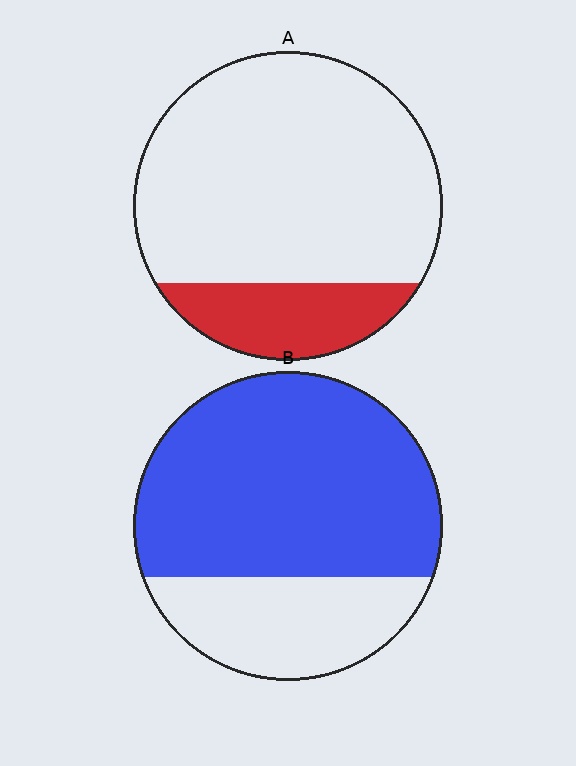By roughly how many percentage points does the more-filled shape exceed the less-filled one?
By roughly 50 percentage points (B over A).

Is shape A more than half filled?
No.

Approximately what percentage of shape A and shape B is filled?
A is approximately 20% and B is approximately 70%.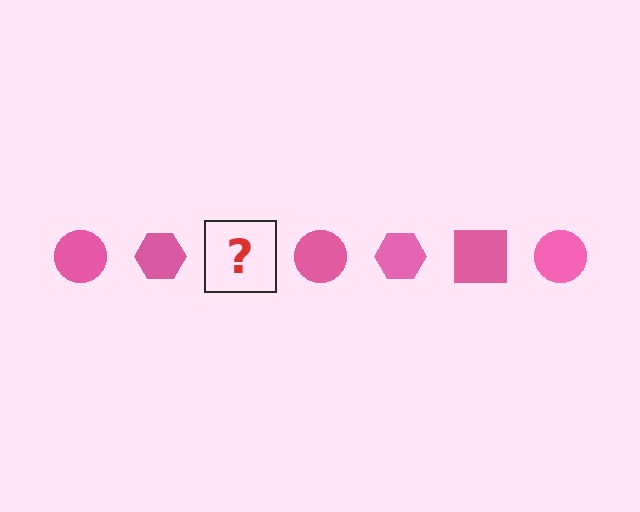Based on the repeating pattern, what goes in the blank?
The blank should be a pink square.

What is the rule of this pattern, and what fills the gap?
The rule is that the pattern cycles through circle, hexagon, square shapes in pink. The gap should be filled with a pink square.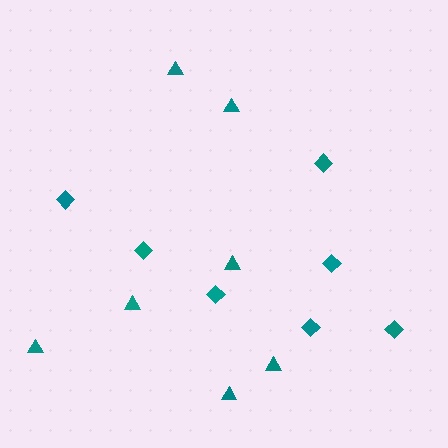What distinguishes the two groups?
There are 2 groups: one group of triangles (7) and one group of diamonds (7).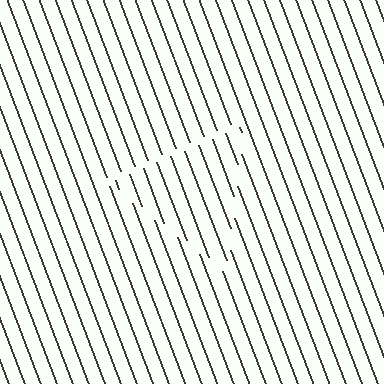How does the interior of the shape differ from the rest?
The interior of the shape contains the same grating, shifted by half a period — the contour is defined by the phase discontinuity where line-ends from the inner and outer gratings abut.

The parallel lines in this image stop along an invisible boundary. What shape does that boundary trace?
An illusory triangle. The interior of the shape contains the same grating, shifted by half a period — the contour is defined by the phase discontinuity where line-ends from the inner and outer gratings abut.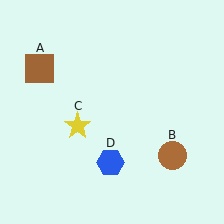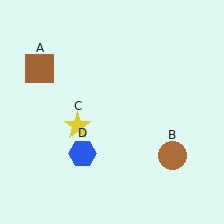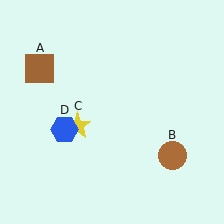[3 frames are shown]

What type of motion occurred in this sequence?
The blue hexagon (object D) rotated clockwise around the center of the scene.